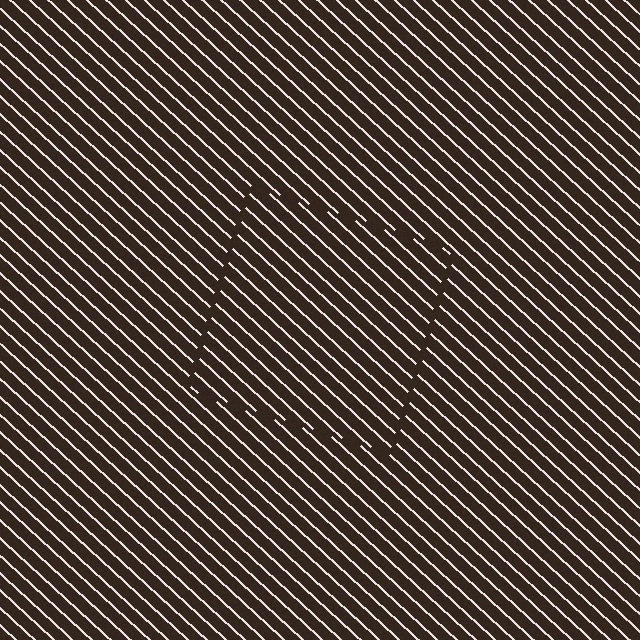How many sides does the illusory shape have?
4 sides — the line-ends trace a square.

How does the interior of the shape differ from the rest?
The interior of the shape contains the same grating, shifted by half a period — the contour is defined by the phase discontinuity where line-ends from the inner and outer gratings abut.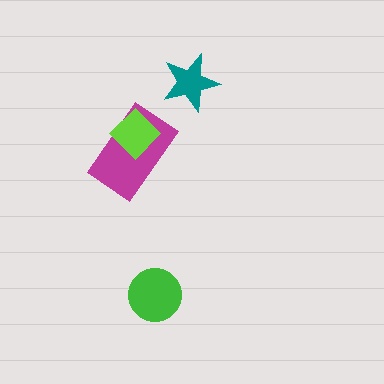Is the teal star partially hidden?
No, no other shape covers it.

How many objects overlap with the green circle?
0 objects overlap with the green circle.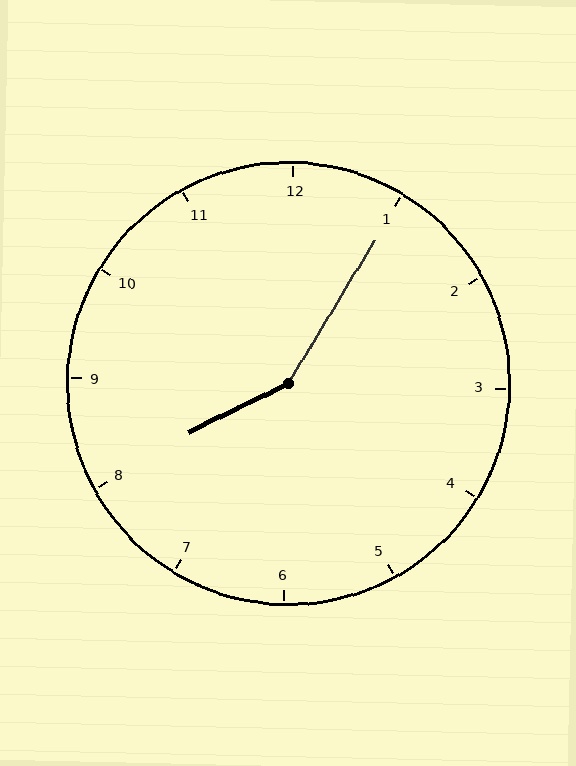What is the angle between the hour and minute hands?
Approximately 148 degrees.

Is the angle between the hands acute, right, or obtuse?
It is obtuse.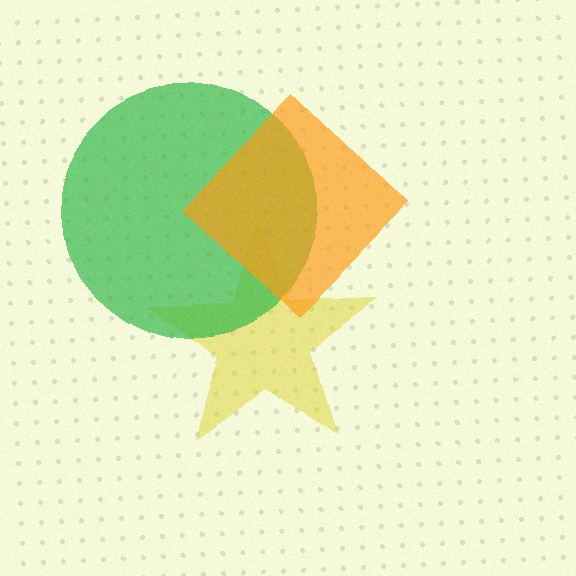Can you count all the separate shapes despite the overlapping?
Yes, there are 3 separate shapes.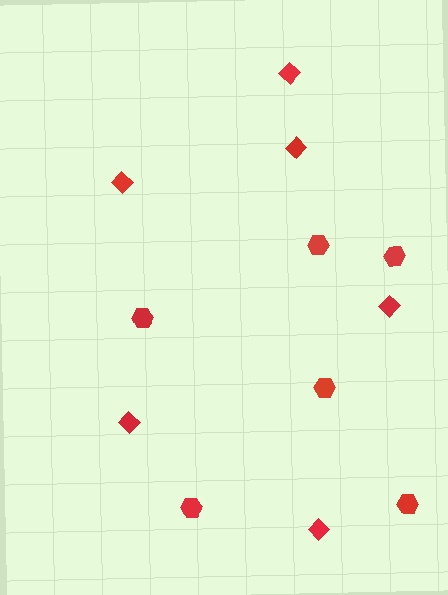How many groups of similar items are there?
There are 2 groups: one group of diamonds (6) and one group of hexagons (6).